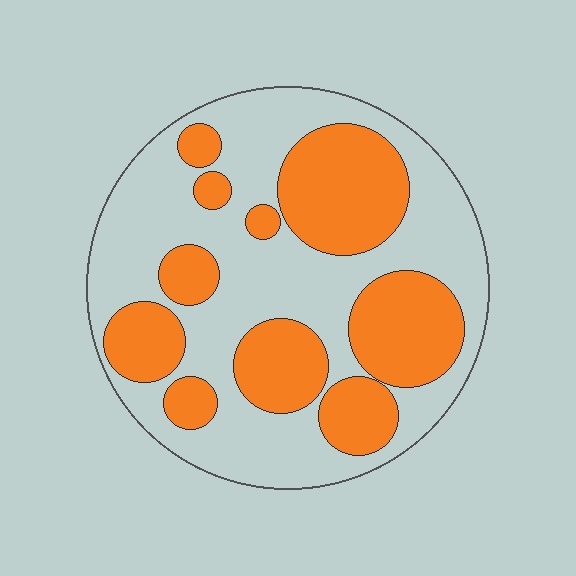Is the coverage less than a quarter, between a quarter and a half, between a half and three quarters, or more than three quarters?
Between a quarter and a half.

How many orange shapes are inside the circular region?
10.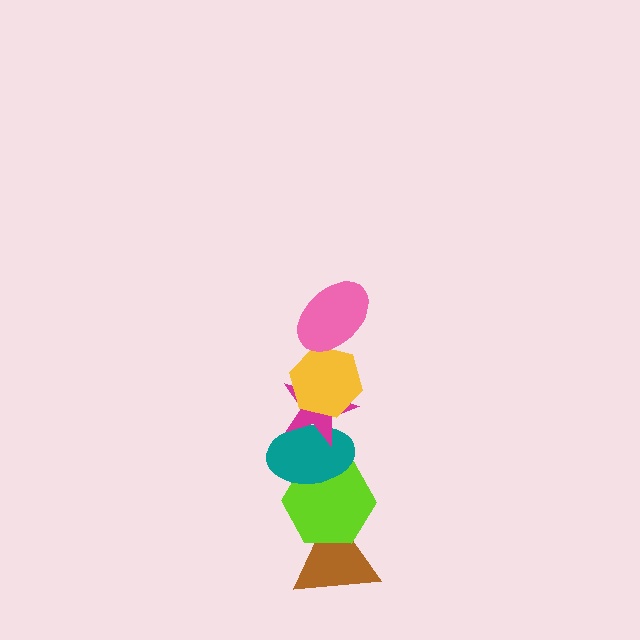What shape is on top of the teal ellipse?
The magenta star is on top of the teal ellipse.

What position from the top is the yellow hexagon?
The yellow hexagon is 2nd from the top.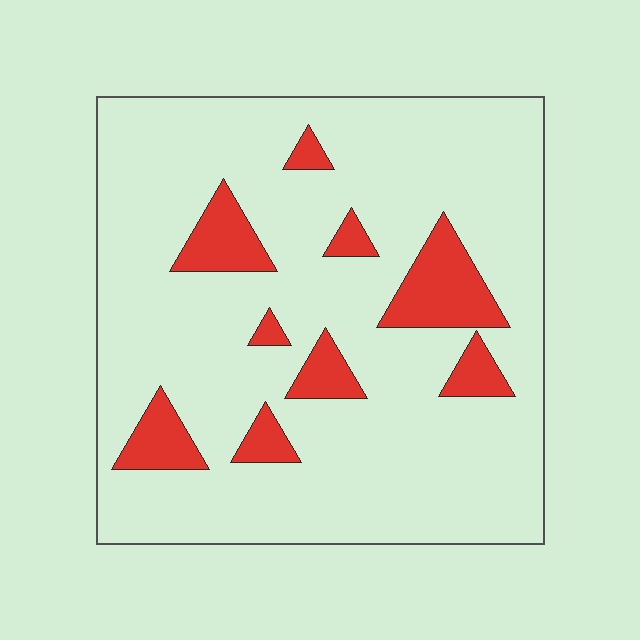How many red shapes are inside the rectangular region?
9.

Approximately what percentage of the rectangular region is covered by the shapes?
Approximately 15%.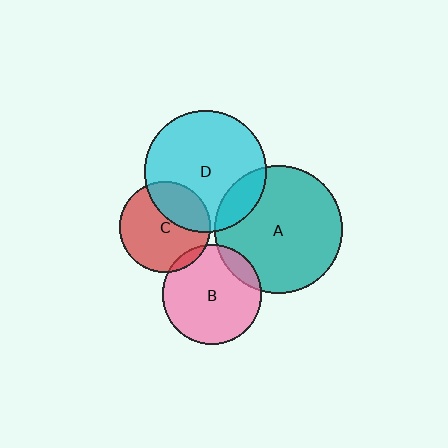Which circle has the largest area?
Circle A (teal).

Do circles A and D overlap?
Yes.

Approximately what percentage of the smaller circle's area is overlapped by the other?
Approximately 15%.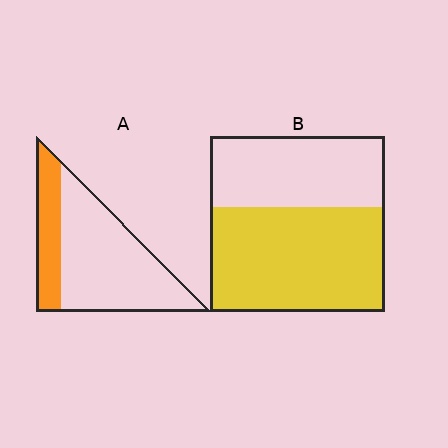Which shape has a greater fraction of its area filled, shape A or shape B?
Shape B.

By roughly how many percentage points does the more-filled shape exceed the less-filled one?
By roughly 35 percentage points (B over A).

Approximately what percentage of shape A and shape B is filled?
A is approximately 25% and B is approximately 60%.